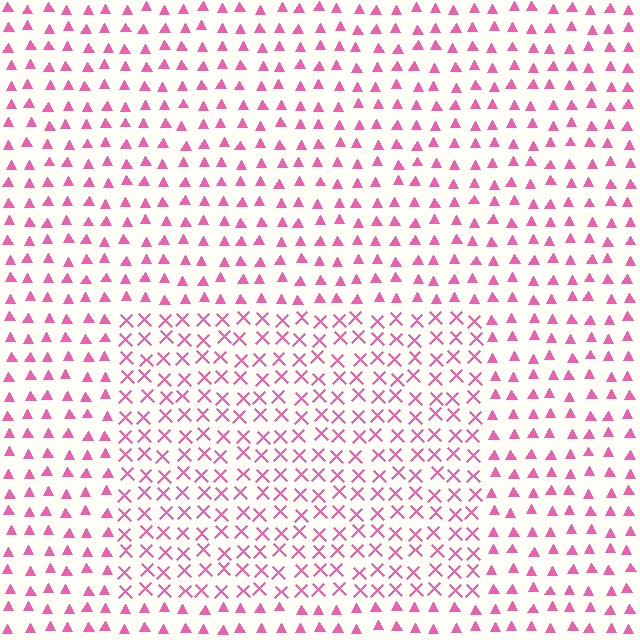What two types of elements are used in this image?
The image uses X marks inside the rectangle region and triangles outside it.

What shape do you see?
I see a rectangle.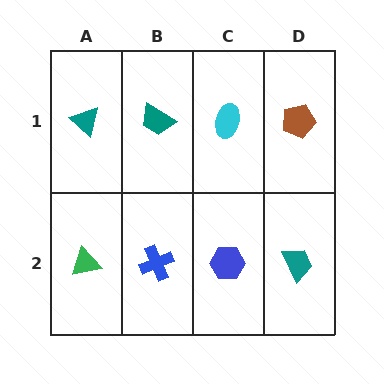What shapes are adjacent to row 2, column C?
A cyan ellipse (row 1, column C), a blue cross (row 2, column B), a teal trapezoid (row 2, column D).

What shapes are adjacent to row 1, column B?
A blue cross (row 2, column B), a teal triangle (row 1, column A), a cyan ellipse (row 1, column C).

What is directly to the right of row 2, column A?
A blue cross.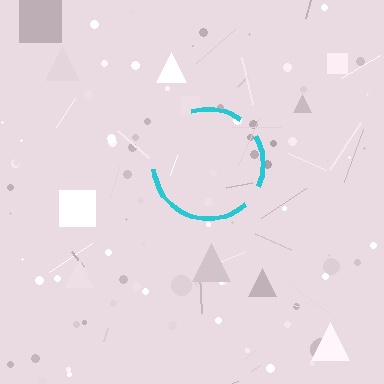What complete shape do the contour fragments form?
The contour fragments form a circle.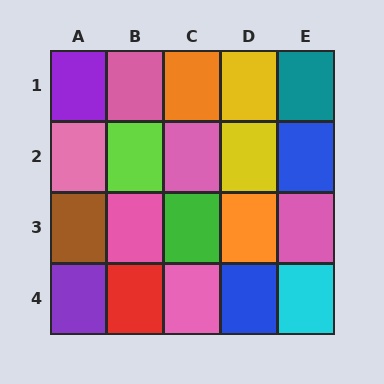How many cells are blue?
2 cells are blue.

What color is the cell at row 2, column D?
Yellow.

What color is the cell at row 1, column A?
Purple.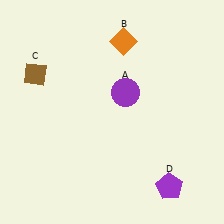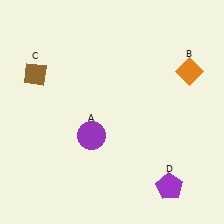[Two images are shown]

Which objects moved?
The objects that moved are: the purple circle (A), the orange diamond (B).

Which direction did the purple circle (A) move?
The purple circle (A) moved down.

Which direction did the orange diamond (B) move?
The orange diamond (B) moved right.